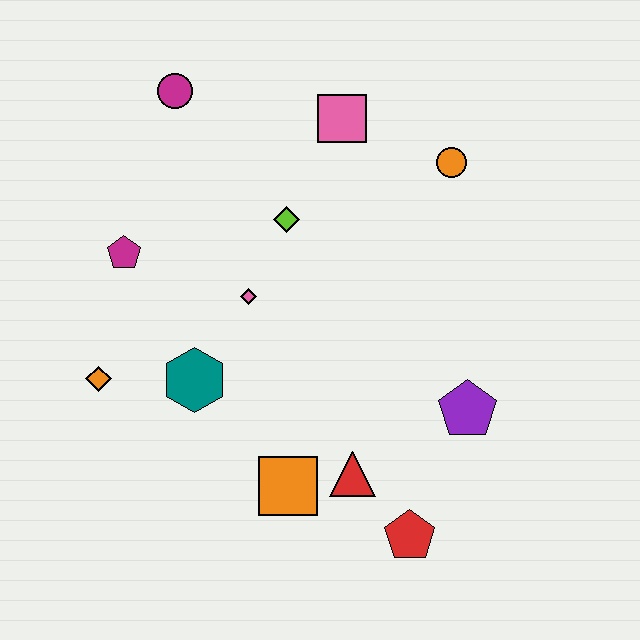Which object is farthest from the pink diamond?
The red pentagon is farthest from the pink diamond.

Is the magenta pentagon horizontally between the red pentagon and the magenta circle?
No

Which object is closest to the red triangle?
The orange square is closest to the red triangle.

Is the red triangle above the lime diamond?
No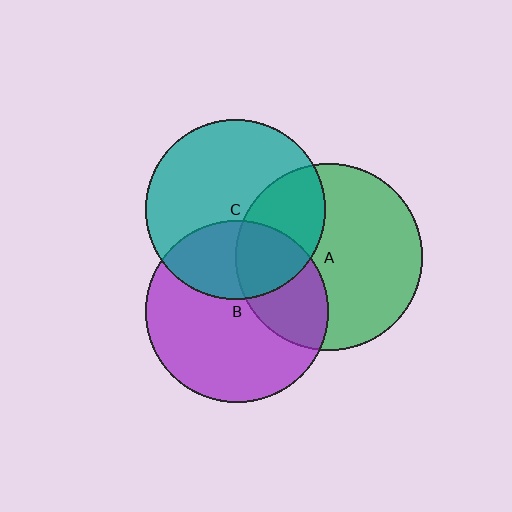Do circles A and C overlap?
Yes.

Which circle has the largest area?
Circle A (green).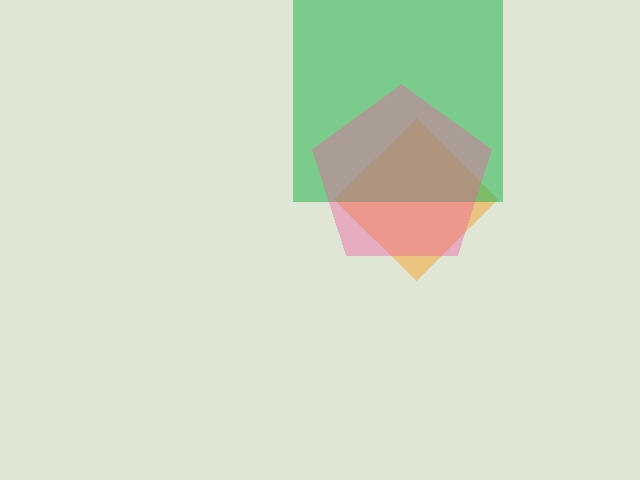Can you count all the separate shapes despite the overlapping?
Yes, there are 3 separate shapes.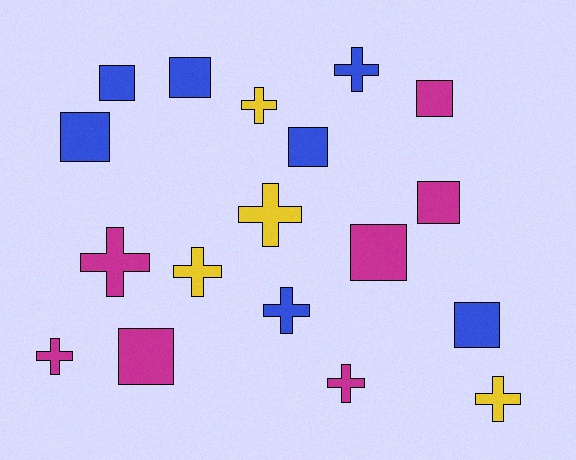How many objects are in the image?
There are 18 objects.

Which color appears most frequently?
Blue, with 7 objects.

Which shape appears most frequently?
Square, with 9 objects.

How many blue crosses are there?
There are 2 blue crosses.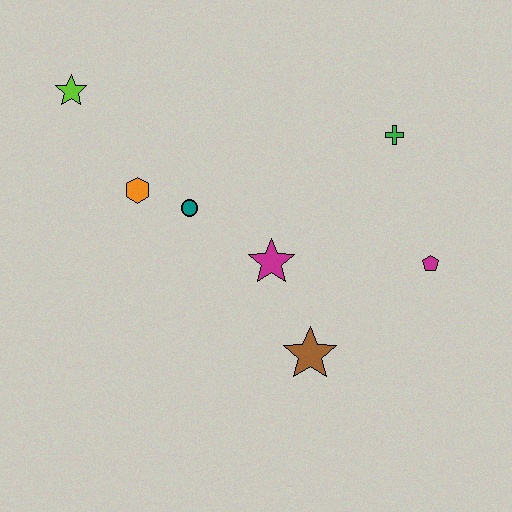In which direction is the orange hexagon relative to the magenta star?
The orange hexagon is to the left of the magenta star.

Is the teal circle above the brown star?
Yes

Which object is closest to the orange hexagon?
The teal circle is closest to the orange hexagon.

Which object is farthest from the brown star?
The lime star is farthest from the brown star.